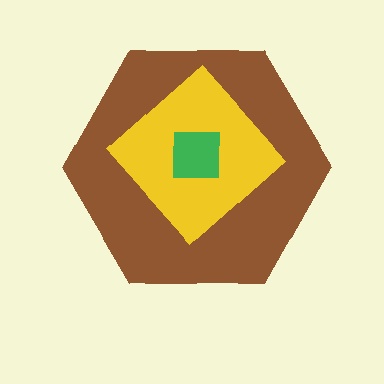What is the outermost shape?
The brown hexagon.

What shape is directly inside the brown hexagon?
The yellow diamond.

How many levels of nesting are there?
3.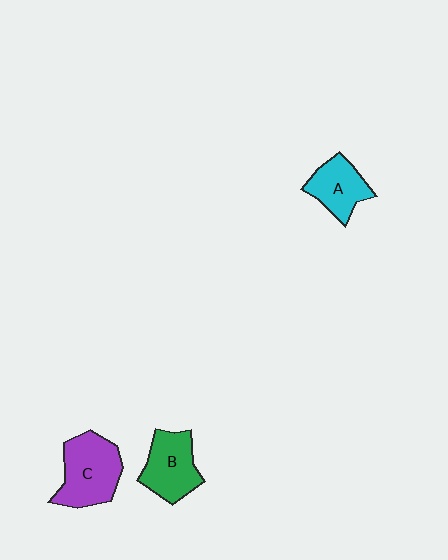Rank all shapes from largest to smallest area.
From largest to smallest: C (purple), B (green), A (cyan).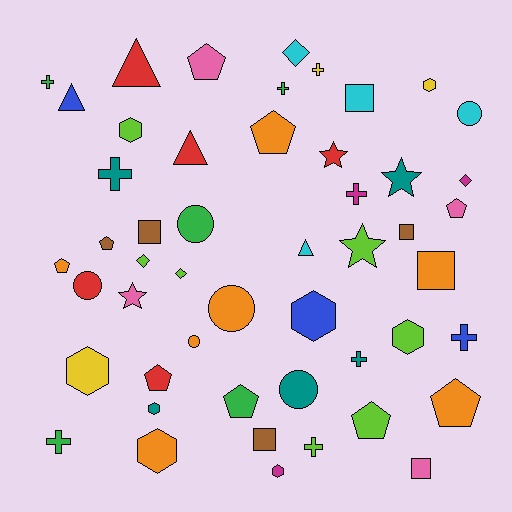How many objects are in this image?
There are 50 objects.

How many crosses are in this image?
There are 9 crosses.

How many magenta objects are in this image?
There are 3 magenta objects.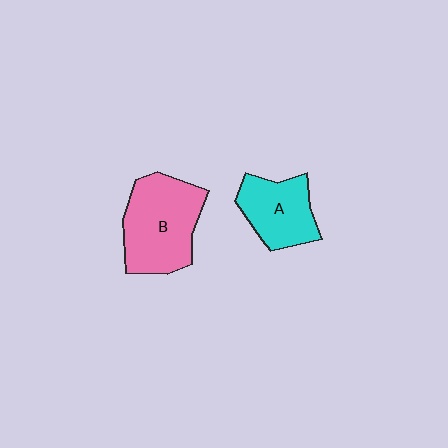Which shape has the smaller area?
Shape A (cyan).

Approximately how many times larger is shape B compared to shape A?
Approximately 1.4 times.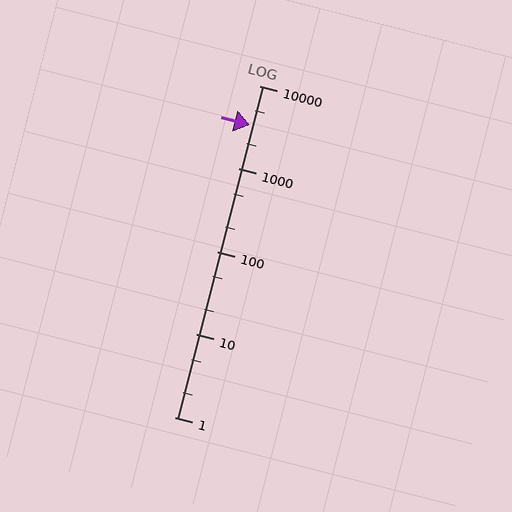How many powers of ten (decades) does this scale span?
The scale spans 4 decades, from 1 to 10000.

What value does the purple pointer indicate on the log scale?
The pointer indicates approximately 3400.